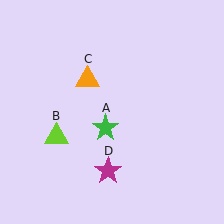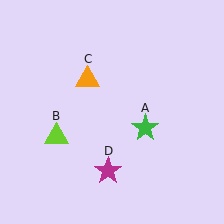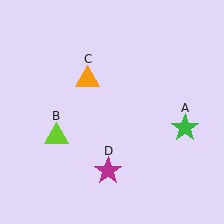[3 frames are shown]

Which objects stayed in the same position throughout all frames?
Lime triangle (object B) and orange triangle (object C) and magenta star (object D) remained stationary.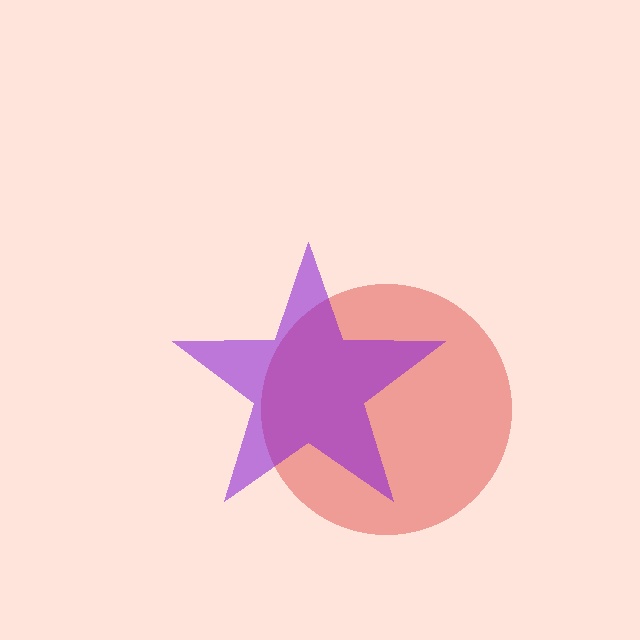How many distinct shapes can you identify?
There are 2 distinct shapes: a red circle, a purple star.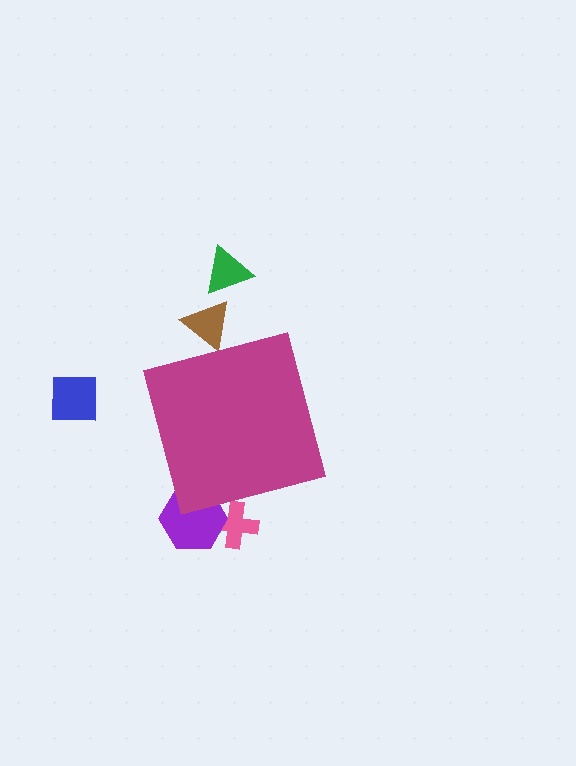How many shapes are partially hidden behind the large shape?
4 shapes are partially hidden.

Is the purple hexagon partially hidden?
Yes, the purple hexagon is partially hidden behind the magenta square.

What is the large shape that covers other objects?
A magenta square.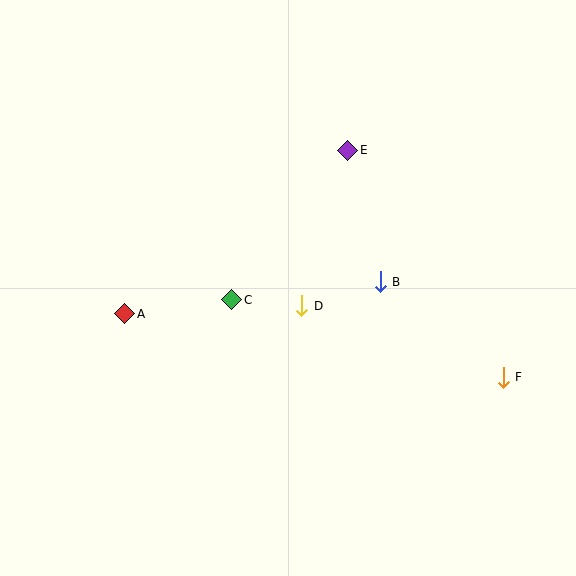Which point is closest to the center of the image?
Point D at (302, 306) is closest to the center.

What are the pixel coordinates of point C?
Point C is at (232, 300).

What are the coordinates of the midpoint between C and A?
The midpoint between C and A is at (178, 307).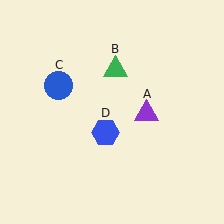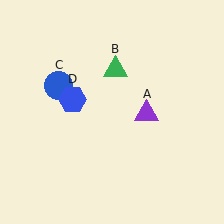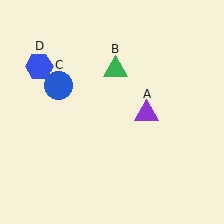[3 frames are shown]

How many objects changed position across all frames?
1 object changed position: blue hexagon (object D).